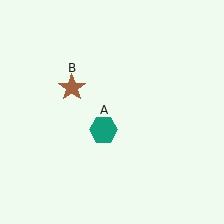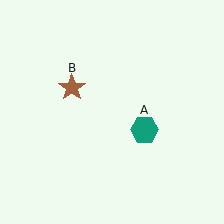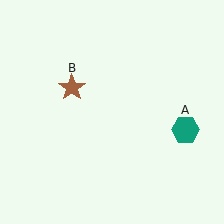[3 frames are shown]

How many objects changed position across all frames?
1 object changed position: teal hexagon (object A).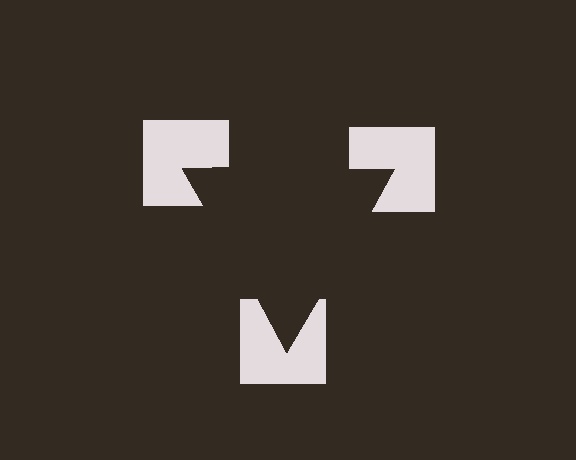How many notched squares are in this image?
There are 3 — one at each vertex of the illusory triangle.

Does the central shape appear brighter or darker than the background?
It typically appears slightly darker than the background, even though no actual brightness change is drawn.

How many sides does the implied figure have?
3 sides.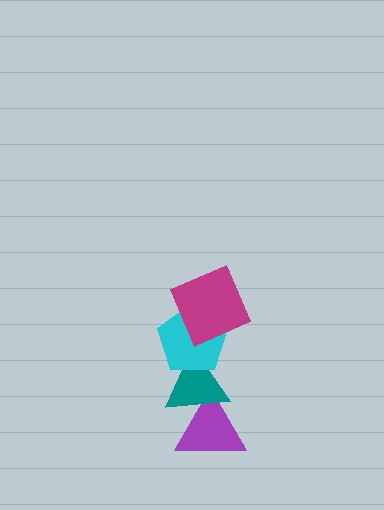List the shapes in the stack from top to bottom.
From top to bottom: the magenta square, the cyan pentagon, the teal triangle, the purple triangle.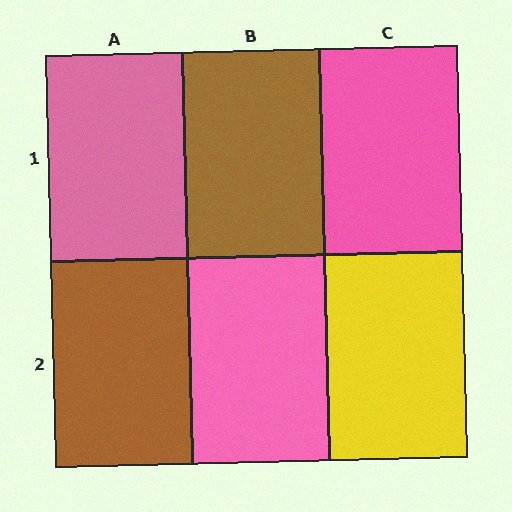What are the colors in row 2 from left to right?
Brown, pink, yellow.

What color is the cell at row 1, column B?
Brown.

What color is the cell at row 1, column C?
Pink.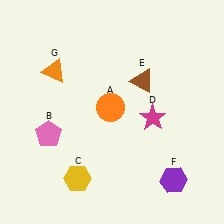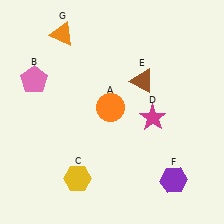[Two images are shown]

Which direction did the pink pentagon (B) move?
The pink pentagon (B) moved up.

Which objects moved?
The objects that moved are: the pink pentagon (B), the orange triangle (G).